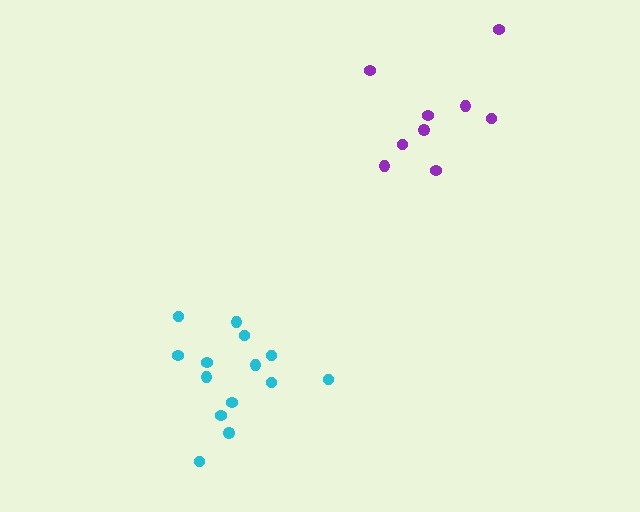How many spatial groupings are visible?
There are 2 spatial groupings.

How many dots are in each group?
Group 1: 9 dots, Group 2: 14 dots (23 total).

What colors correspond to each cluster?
The clusters are colored: purple, cyan.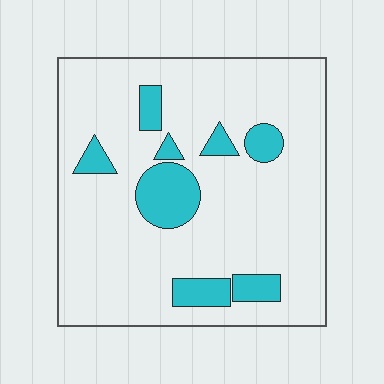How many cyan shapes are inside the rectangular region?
8.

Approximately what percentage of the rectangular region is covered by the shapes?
Approximately 15%.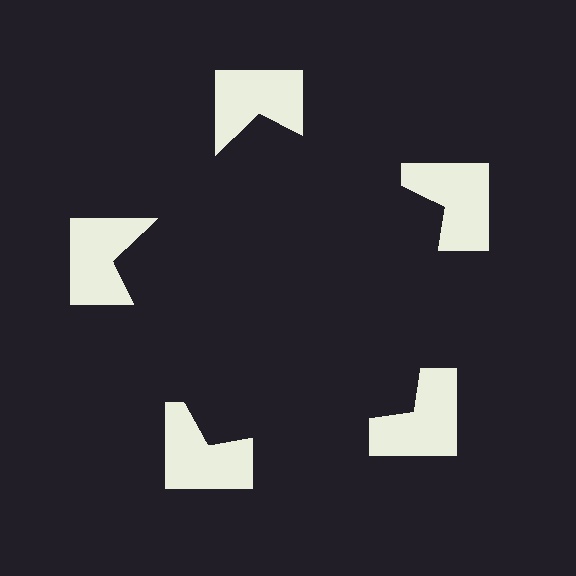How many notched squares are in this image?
There are 5 — one at each vertex of the illusory pentagon.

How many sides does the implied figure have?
5 sides.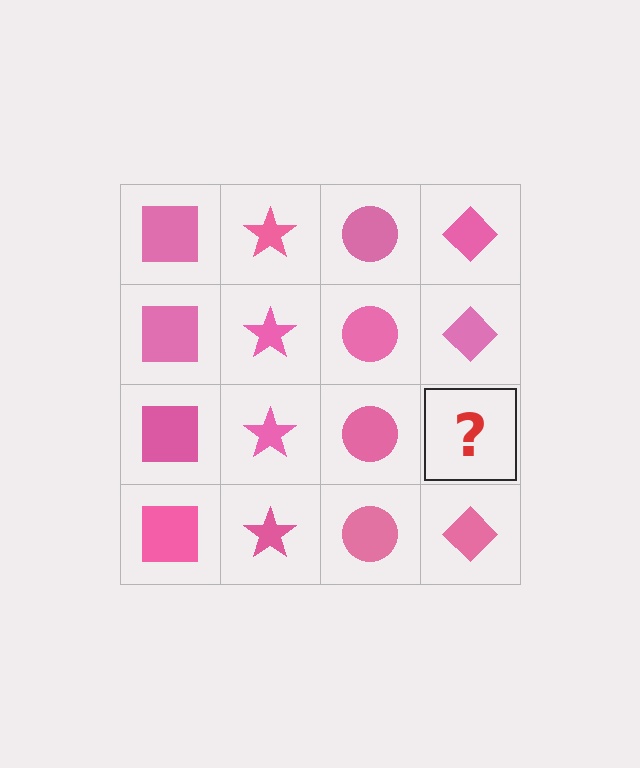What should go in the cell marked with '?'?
The missing cell should contain a pink diamond.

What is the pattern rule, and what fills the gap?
The rule is that each column has a consistent shape. The gap should be filled with a pink diamond.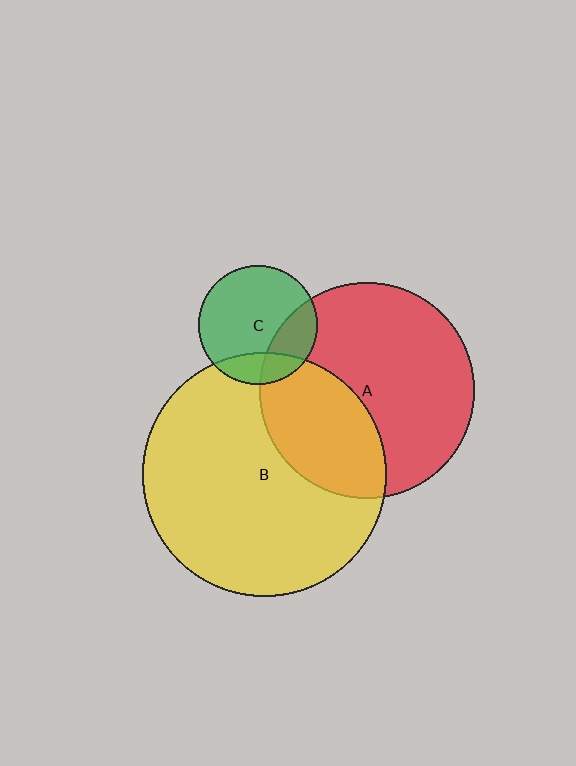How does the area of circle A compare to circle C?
Approximately 3.3 times.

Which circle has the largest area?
Circle B (yellow).